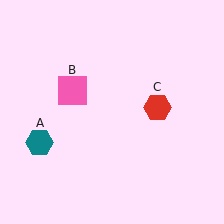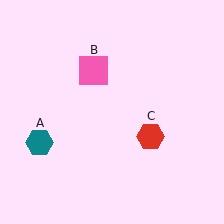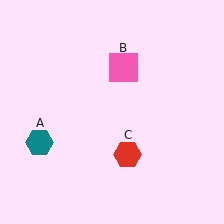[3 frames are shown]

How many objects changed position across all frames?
2 objects changed position: pink square (object B), red hexagon (object C).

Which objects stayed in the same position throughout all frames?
Teal hexagon (object A) remained stationary.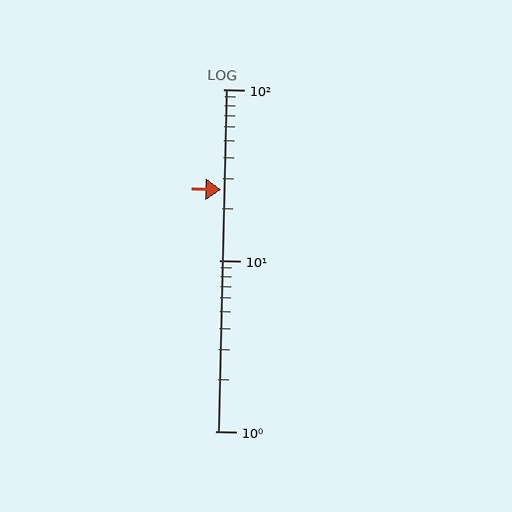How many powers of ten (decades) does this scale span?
The scale spans 2 decades, from 1 to 100.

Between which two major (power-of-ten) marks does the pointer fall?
The pointer is between 10 and 100.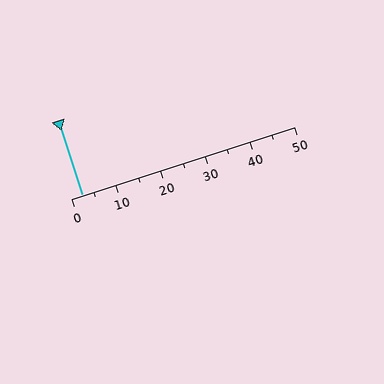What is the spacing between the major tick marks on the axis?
The major ticks are spaced 10 apart.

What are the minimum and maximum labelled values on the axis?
The axis runs from 0 to 50.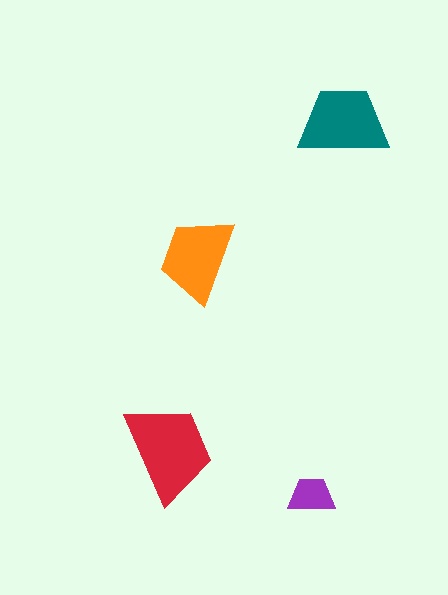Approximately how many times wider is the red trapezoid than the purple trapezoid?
About 2 times wider.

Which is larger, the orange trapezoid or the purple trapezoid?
The orange one.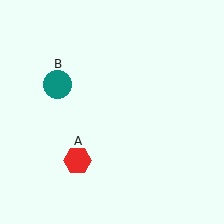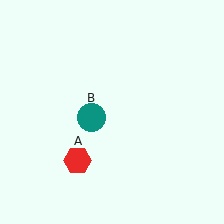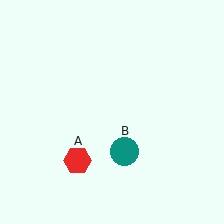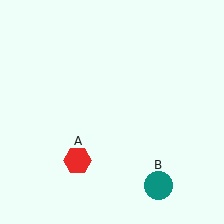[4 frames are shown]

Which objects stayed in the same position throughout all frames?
Red hexagon (object A) remained stationary.